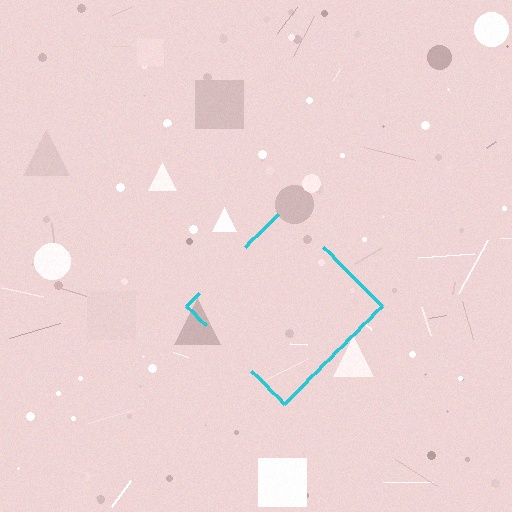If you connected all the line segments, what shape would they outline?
They would outline a diamond.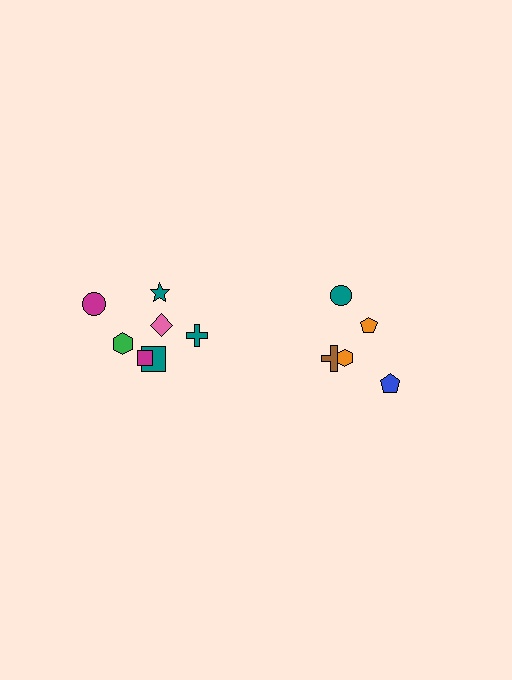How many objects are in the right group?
There are 5 objects.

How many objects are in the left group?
There are 7 objects.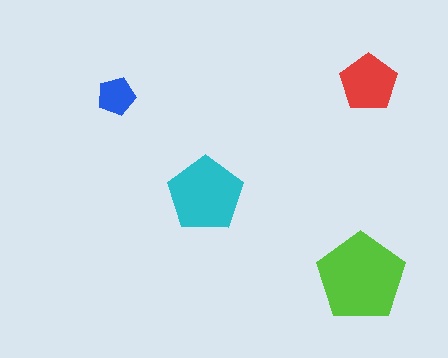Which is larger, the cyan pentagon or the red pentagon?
The cyan one.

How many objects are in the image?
There are 4 objects in the image.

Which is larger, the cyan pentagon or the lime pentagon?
The lime one.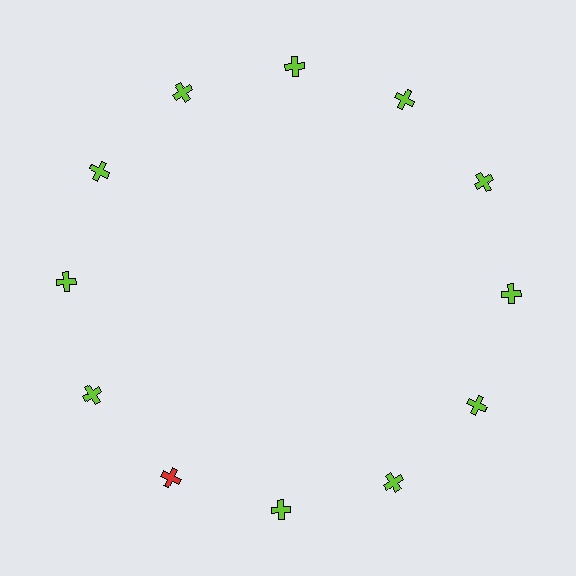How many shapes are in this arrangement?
There are 12 shapes arranged in a ring pattern.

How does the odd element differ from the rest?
It has a different color: red instead of lime.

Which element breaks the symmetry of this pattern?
The red cross at roughly the 7 o'clock position breaks the symmetry. All other shapes are lime crosses.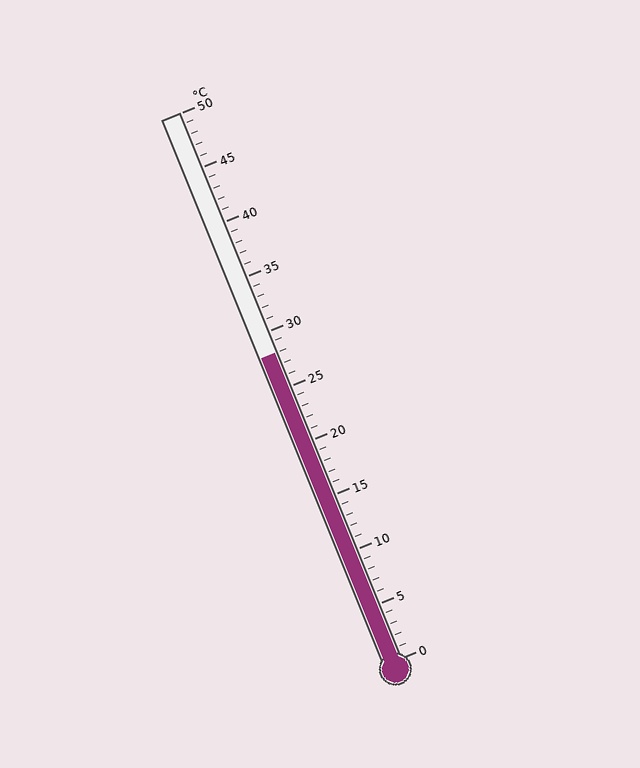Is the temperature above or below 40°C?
The temperature is below 40°C.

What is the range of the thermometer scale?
The thermometer scale ranges from 0°C to 50°C.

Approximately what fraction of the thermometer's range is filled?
The thermometer is filled to approximately 55% of its range.